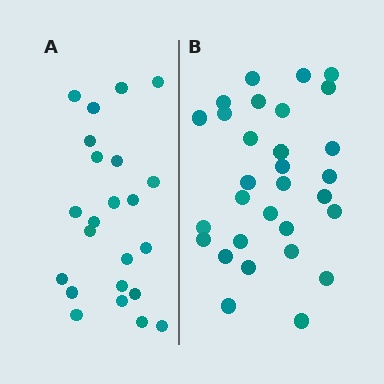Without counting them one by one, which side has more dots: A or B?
Region B (the right region) has more dots.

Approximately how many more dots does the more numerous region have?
Region B has roughly 8 or so more dots than region A.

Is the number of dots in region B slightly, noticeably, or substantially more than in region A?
Region B has noticeably more, but not dramatically so. The ratio is roughly 1.3 to 1.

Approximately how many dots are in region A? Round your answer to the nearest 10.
About 20 dots. (The exact count is 23, which rounds to 20.)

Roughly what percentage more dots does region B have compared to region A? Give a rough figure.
About 30% more.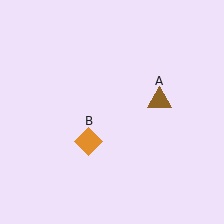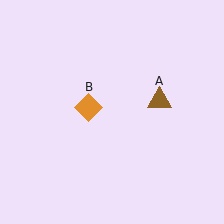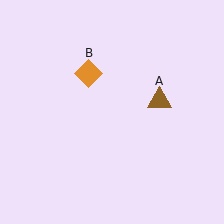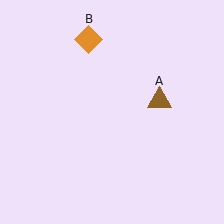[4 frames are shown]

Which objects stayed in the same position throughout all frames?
Brown triangle (object A) remained stationary.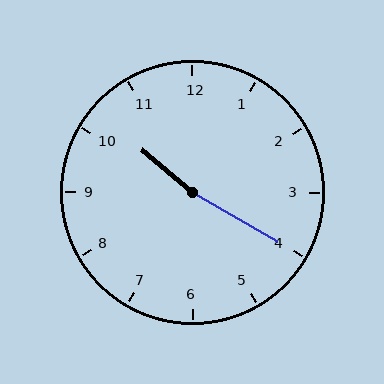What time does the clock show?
10:20.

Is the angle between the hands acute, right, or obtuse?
It is obtuse.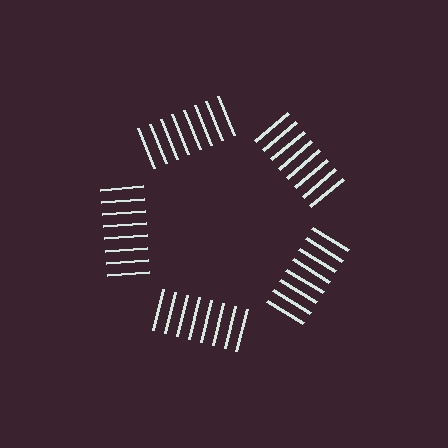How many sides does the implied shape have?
5 sides — the line-ends trace a pentagon.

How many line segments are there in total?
40 — 8 along each of the 5 edges.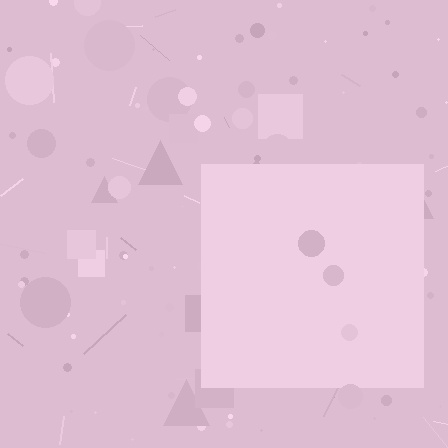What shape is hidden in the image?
A square is hidden in the image.